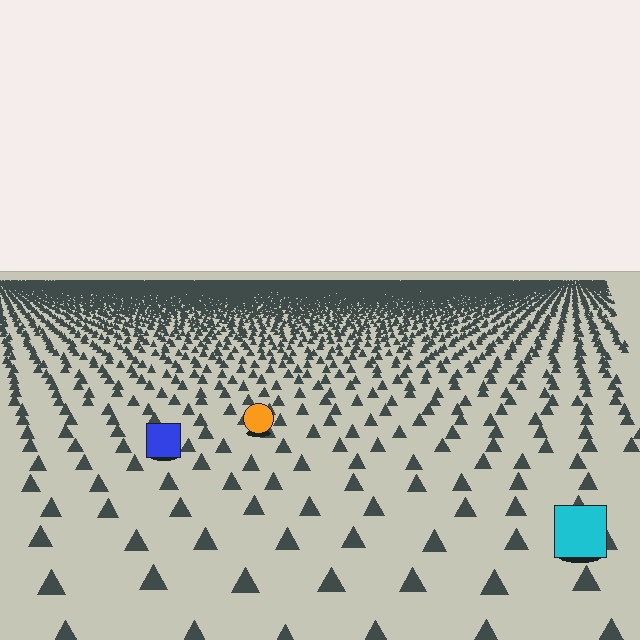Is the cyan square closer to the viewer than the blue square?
Yes. The cyan square is closer — you can tell from the texture gradient: the ground texture is coarser near it.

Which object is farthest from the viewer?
The orange circle is farthest from the viewer. It appears smaller and the ground texture around it is denser.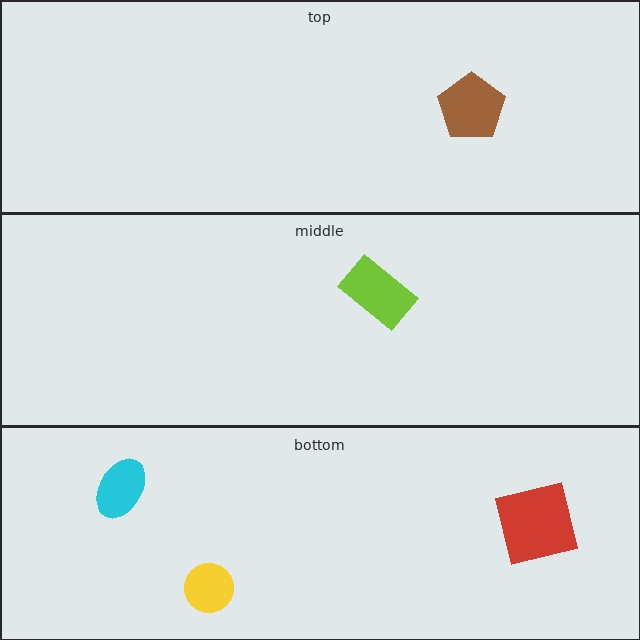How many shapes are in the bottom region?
3.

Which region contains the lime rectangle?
The middle region.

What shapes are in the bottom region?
The red square, the yellow circle, the cyan ellipse.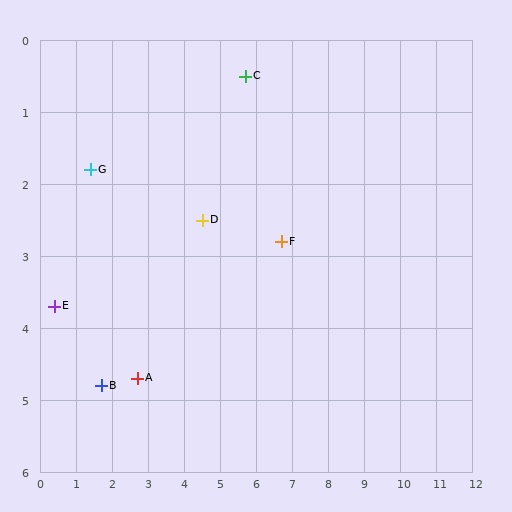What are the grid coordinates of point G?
Point G is at approximately (1.4, 1.8).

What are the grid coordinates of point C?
Point C is at approximately (5.7, 0.5).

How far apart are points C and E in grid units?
Points C and E are about 6.2 grid units apart.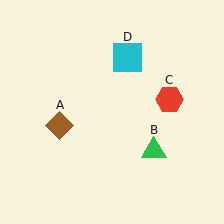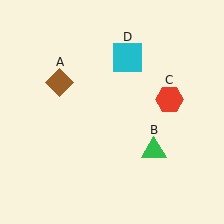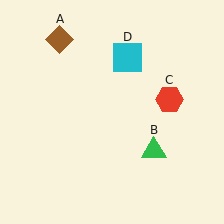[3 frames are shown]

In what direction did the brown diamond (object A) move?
The brown diamond (object A) moved up.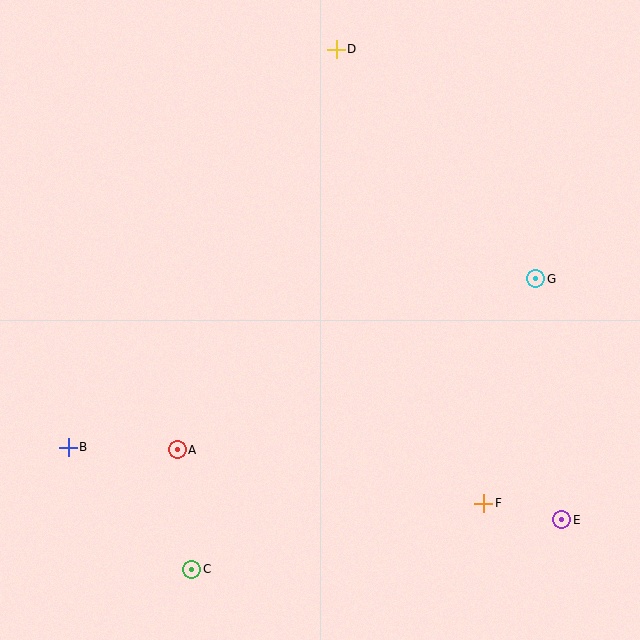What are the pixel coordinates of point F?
Point F is at (484, 503).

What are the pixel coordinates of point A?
Point A is at (177, 450).